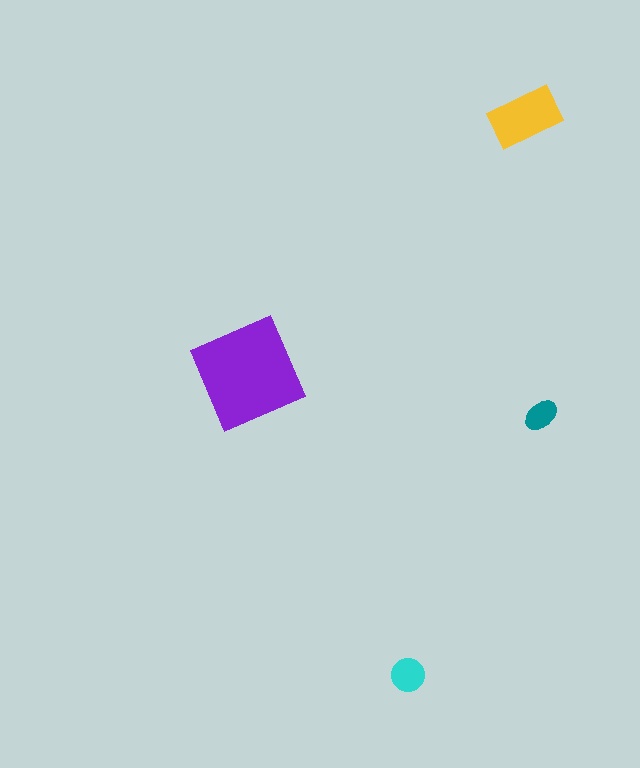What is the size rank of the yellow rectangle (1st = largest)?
2nd.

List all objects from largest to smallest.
The purple diamond, the yellow rectangle, the cyan circle, the teal ellipse.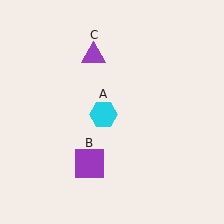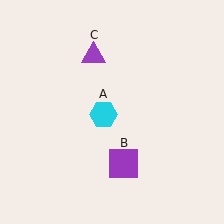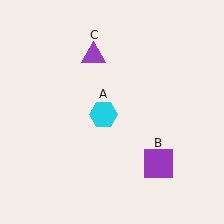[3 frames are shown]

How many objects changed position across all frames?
1 object changed position: purple square (object B).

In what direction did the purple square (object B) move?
The purple square (object B) moved right.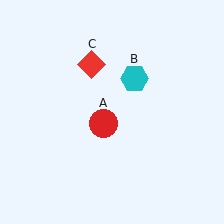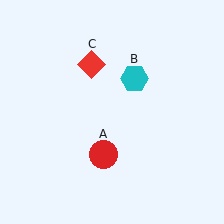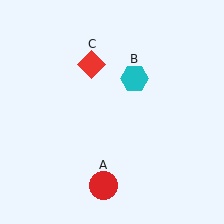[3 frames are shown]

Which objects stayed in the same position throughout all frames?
Cyan hexagon (object B) and red diamond (object C) remained stationary.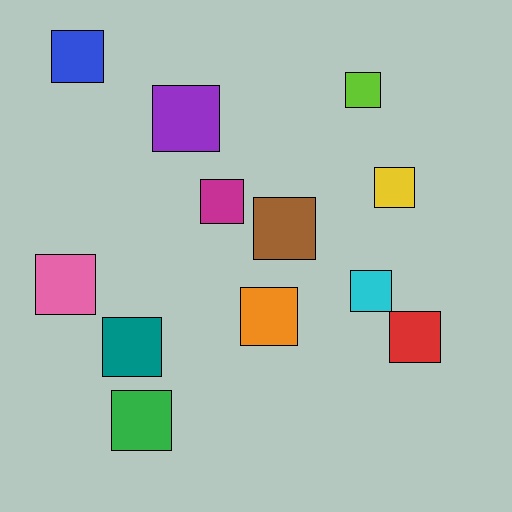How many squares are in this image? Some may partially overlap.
There are 12 squares.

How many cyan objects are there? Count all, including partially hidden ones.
There is 1 cyan object.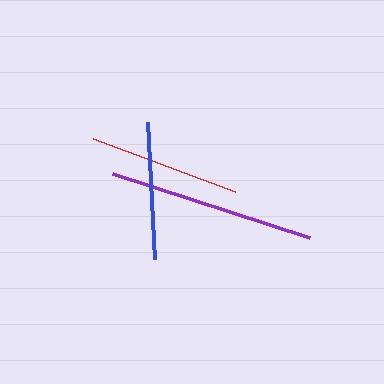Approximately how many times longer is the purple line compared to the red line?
The purple line is approximately 1.4 times the length of the red line.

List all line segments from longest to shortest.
From longest to shortest: purple, red, blue.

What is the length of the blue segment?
The blue segment is approximately 137 pixels long.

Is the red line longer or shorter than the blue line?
The red line is longer than the blue line.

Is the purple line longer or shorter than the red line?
The purple line is longer than the red line.